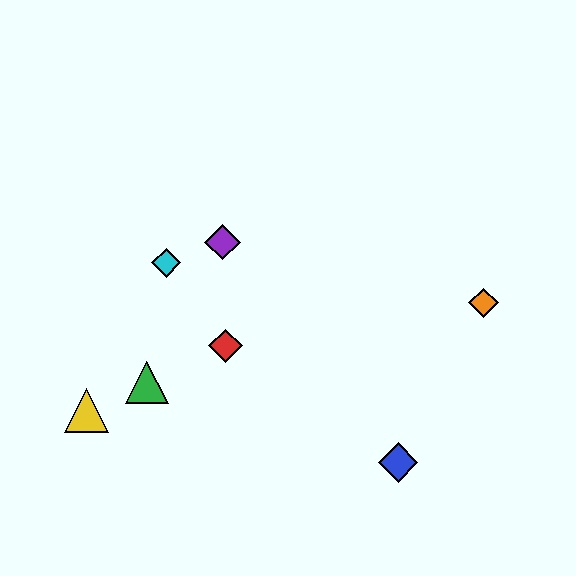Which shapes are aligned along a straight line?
The red diamond, the green triangle, the yellow triangle are aligned along a straight line.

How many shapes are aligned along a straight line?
3 shapes (the red diamond, the green triangle, the yellow triangle) are aligned along a straight line.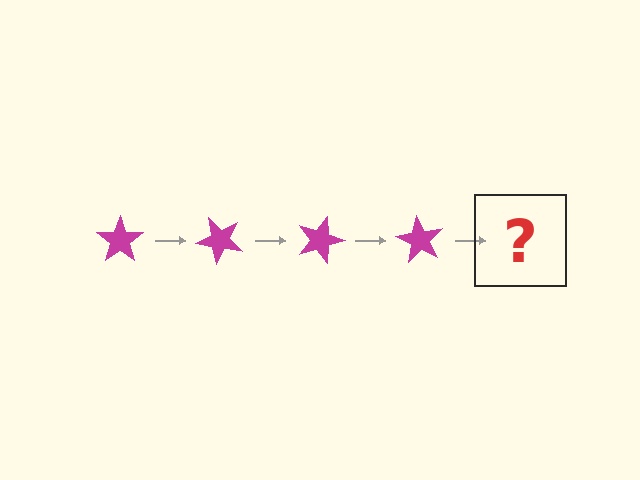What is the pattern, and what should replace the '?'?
The pattern is that the star rotates 45 degrees each step. The '?' should be a magenta star rotated 180 degrees.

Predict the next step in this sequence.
The next step is a magenta star rotated 180 degrees.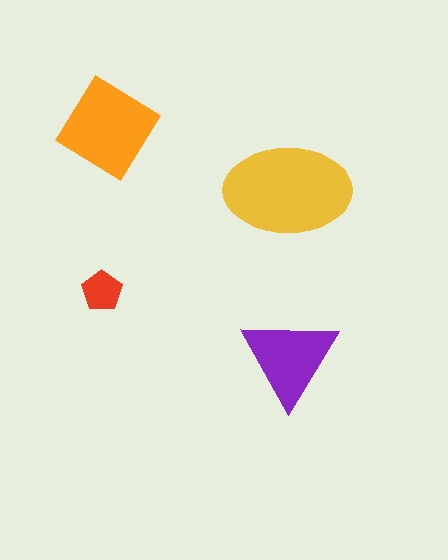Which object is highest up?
The orange diamond is topmost.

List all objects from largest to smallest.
The yellow ellipse, the orange diamond, the purple triangle, the red pentagon.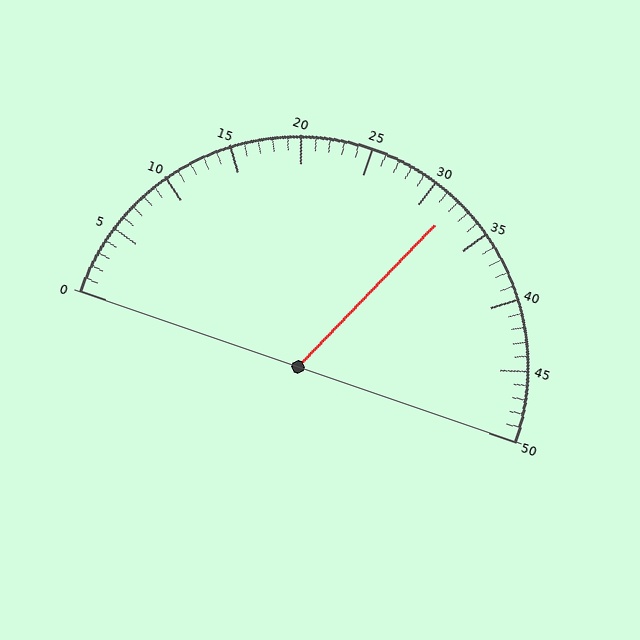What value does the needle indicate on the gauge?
The needle indicates approximately 32.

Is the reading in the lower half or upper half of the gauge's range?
The reading is in the upper half of the range (0 to 50).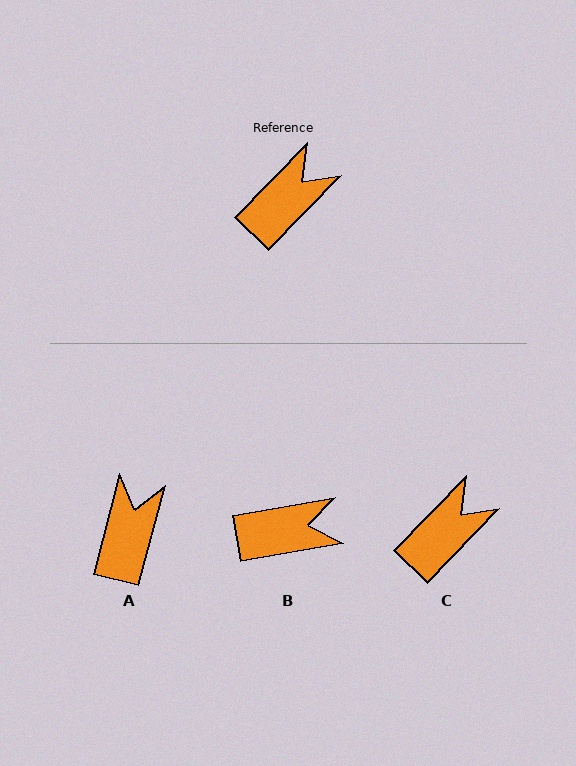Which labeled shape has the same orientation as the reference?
C.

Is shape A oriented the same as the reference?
No, it is off by about 30 degrees.